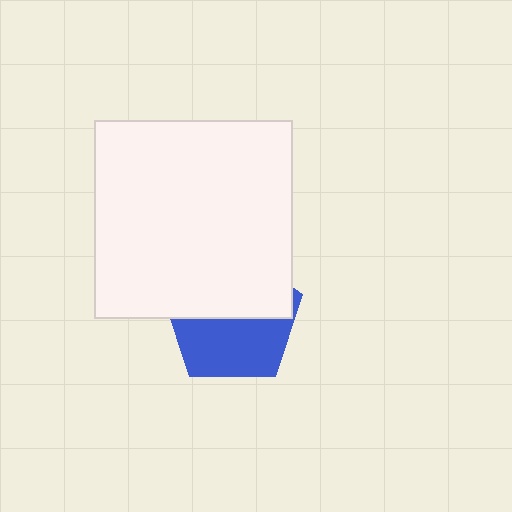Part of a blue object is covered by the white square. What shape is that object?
It is a pentagon.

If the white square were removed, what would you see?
You would see the complete blue pentagon.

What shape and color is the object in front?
The object in front is a white square.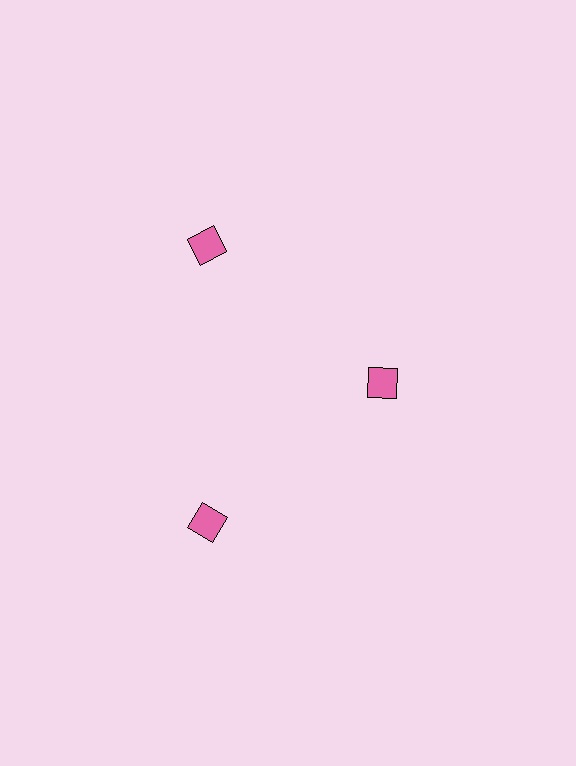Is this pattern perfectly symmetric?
No. The 3 pink diamonds are arranged in a ring, but one element near the 3 o'clock position is pulled inward toward the center, breaking the 3-fold rotational symmetry.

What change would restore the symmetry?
The symmetry would be restored by moving it outward, back onto the ring so that all 3 diamonds sit at equal angles and equal distance from the center.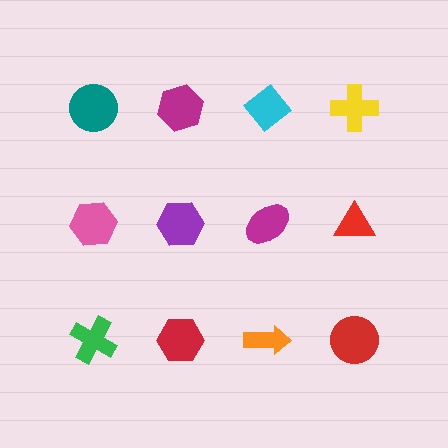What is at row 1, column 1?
A teal circle.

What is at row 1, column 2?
A magenta hexagon.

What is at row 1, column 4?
A yellow cross.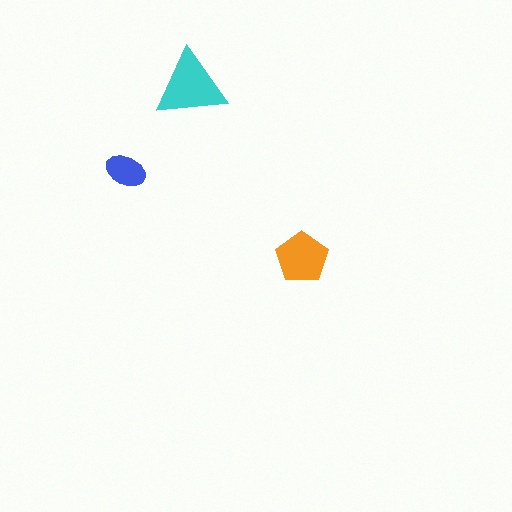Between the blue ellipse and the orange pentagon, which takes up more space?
The orange pentagon.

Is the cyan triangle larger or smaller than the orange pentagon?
Larger.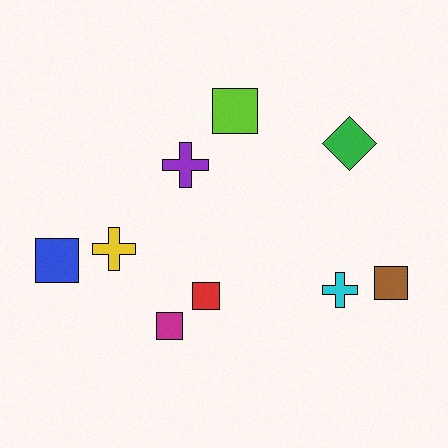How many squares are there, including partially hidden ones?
There are 5 squares.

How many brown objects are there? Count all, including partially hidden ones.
There is 1 brown object.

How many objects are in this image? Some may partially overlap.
There are 9 objects.